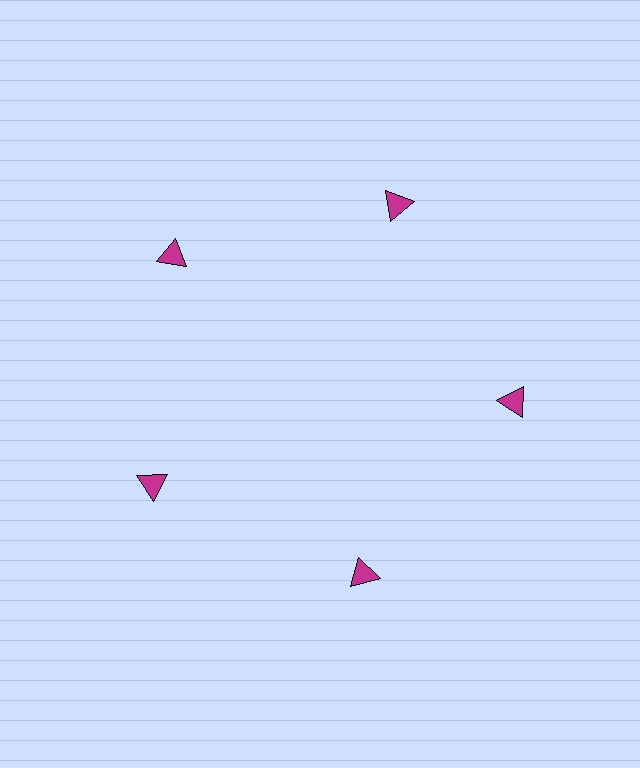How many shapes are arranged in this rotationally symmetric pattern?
There are 5 shapes, arranged in 5 groups of 1.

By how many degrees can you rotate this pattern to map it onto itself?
The pattern maps onto itself every 72 degrees of rotation.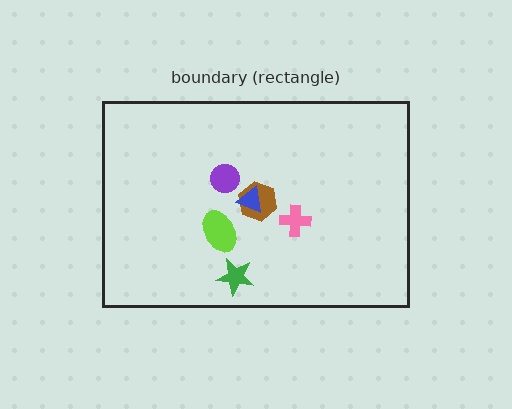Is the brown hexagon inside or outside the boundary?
Inside.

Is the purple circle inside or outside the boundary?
Inside.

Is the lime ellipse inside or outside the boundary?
Inside.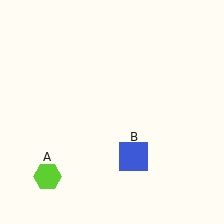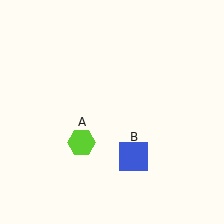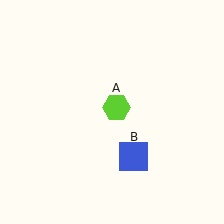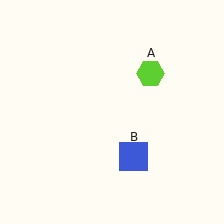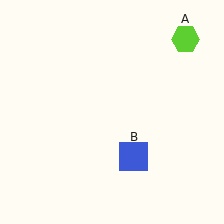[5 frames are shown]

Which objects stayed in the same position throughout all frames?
Blue square (object B) remained stationary.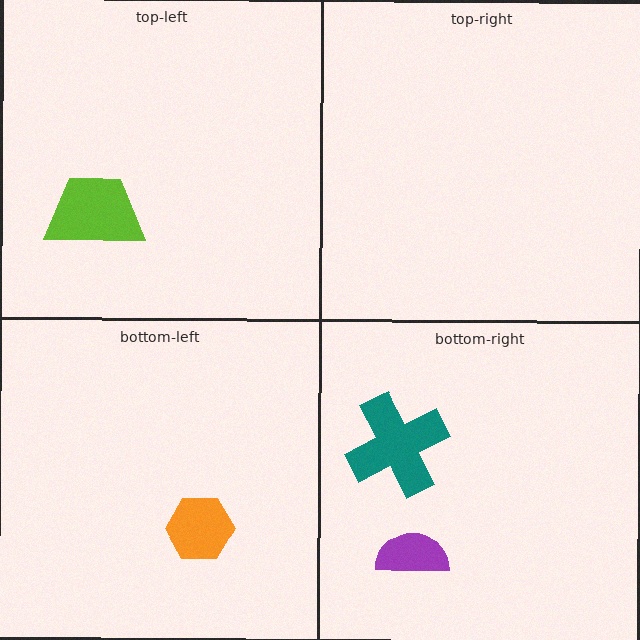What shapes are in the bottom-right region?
The teal cross, the purple semicircle.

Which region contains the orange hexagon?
The bottom-left region.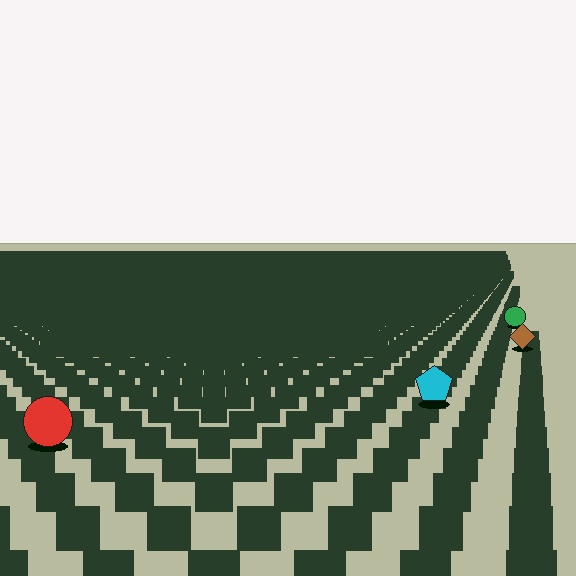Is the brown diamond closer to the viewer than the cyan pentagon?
No. The cyan pentagon is closer — you can tell from the texture gradient: the ground texture is coarser near it.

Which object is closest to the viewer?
The red circle is closest. The texture marks near it are larger and more spread out.